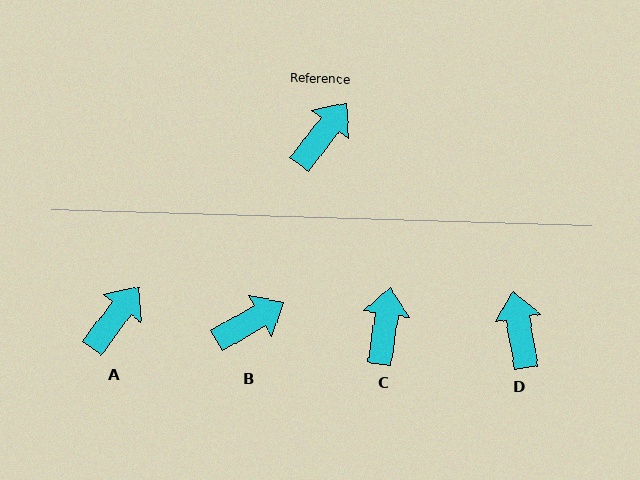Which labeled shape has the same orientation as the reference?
A.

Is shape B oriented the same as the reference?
No, it is off by about 24 degrees.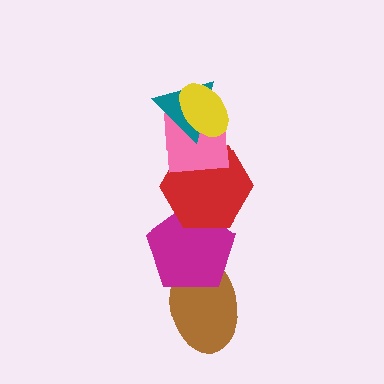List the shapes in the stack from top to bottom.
From top to bottom: the yellow ellipse, the teal triangle, the pink square, the red hexagon, the magenta pentagon, the brown ellipse.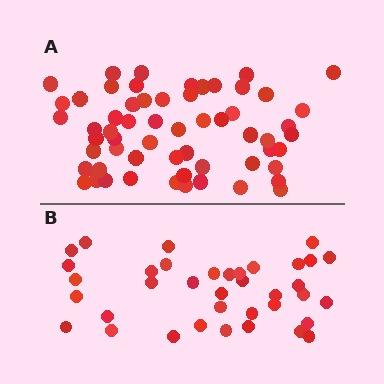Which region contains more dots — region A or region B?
Region A (the top region) has more dots.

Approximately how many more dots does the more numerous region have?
Region A has approximately 20 more dots than region B.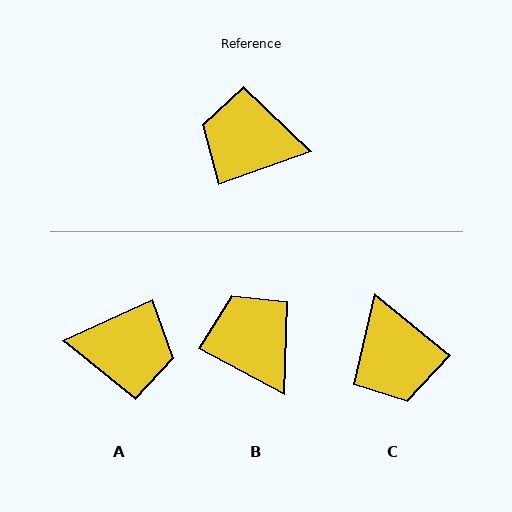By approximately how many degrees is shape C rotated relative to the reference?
Approximately 121 degrees counter-clockwise.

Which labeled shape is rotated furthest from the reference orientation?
A, about 175 degrees away.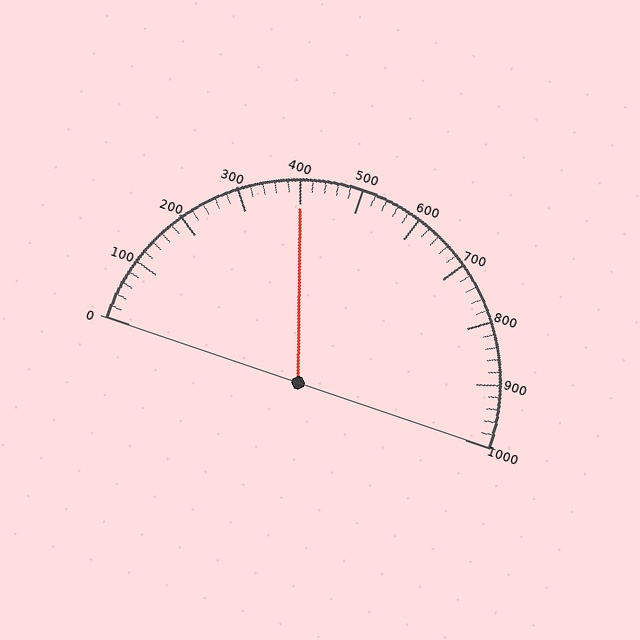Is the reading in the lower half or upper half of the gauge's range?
The reading is in the lower half of the range (0 to 1000).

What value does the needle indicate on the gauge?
The needle indicates approximately 400.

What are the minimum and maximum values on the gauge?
The gauge ranges from 0 to 1000.